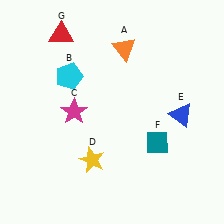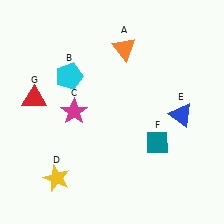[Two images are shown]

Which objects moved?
The objects that moved are: the yellow star (D), the red triangle (G).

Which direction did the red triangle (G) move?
The red triangle (G) moved down.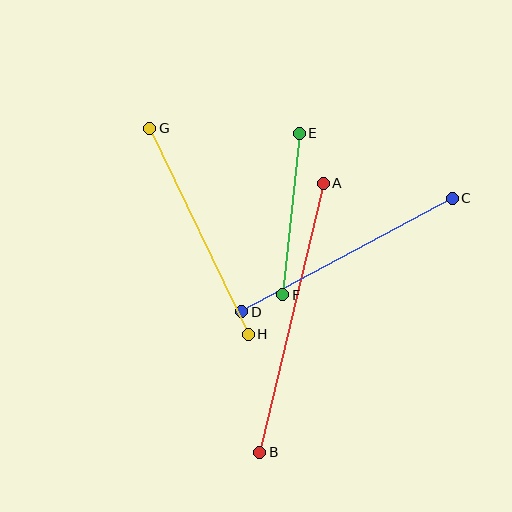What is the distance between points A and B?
The distance is approximately 276 pixels.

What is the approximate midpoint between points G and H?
The midpoint is at approximately (199, 231) pixels.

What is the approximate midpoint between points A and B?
The midpoint is at approximately (291, 318) pixels.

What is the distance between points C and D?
The distance is approximately 239 pixels.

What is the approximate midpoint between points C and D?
The midpoint is at approximately (347, 255) pixels.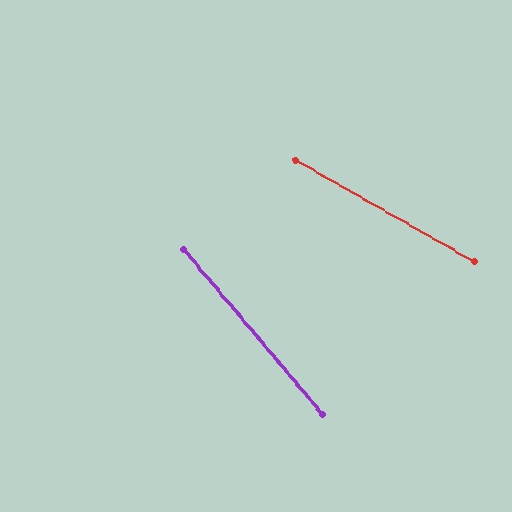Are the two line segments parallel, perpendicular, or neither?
Neither parallel nor perpendicular — they differ by about 20°.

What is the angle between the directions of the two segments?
Approximately 20 degrees.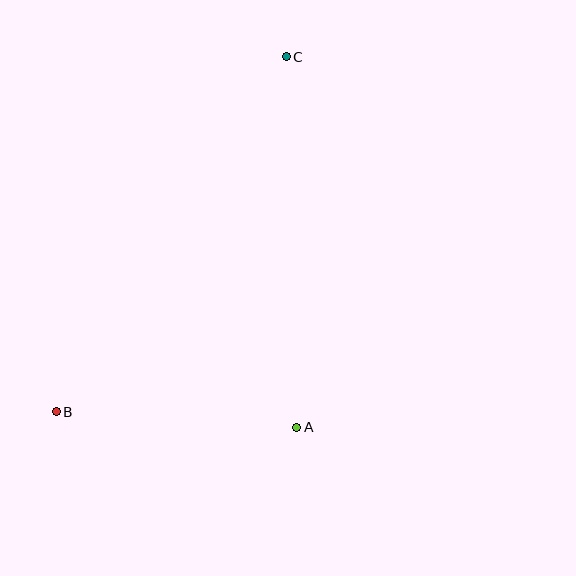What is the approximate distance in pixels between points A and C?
The distance between A and C is approximately 371 pixels.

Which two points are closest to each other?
Points A and B are closest to each other.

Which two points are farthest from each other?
Points B and C are farthest from each other.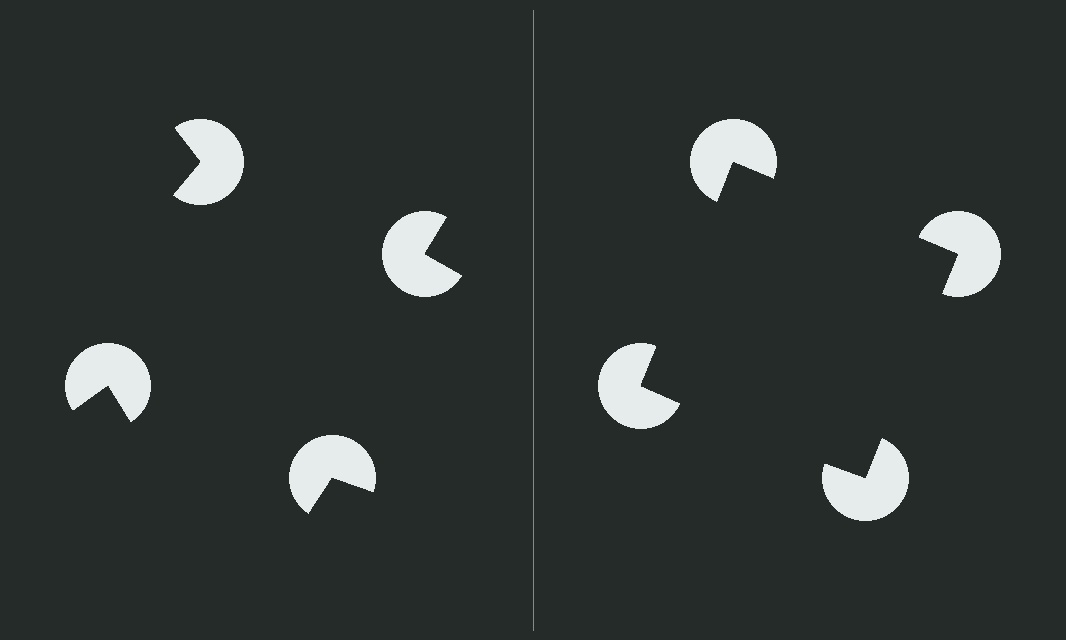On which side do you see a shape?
An illusory square appears on the right side. On the left side the wedge cuts are rotated, so no coherent shape forms.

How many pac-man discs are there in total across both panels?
8 — 4 on each side.